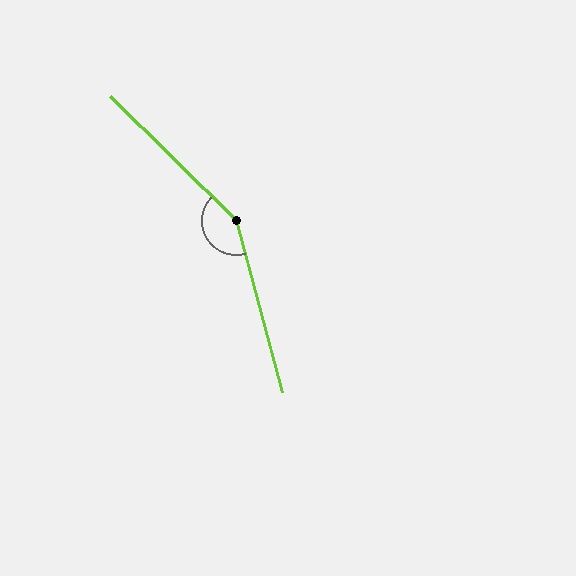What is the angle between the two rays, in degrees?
Approximately 149 degrees.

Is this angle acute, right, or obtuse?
It is obtuse.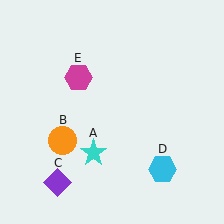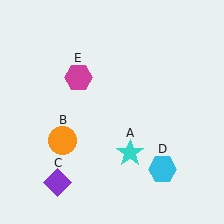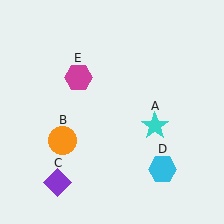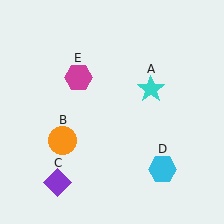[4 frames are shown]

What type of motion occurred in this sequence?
The cyan star (object A) rotated counterclockwise around the center of the scene.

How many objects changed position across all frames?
1 object changed position: cyan star (object A).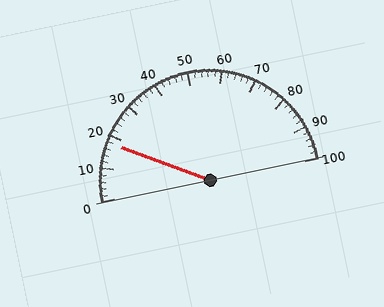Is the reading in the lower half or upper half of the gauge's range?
The reading is in the lower half of the range (0 to 100).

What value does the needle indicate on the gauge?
The needle indicates approximately 18.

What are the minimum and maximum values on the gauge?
The gauge ranges from 0 to 100.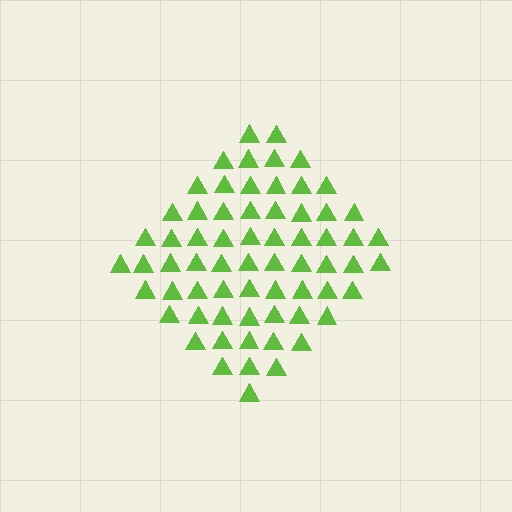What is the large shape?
The large shape is a diamond.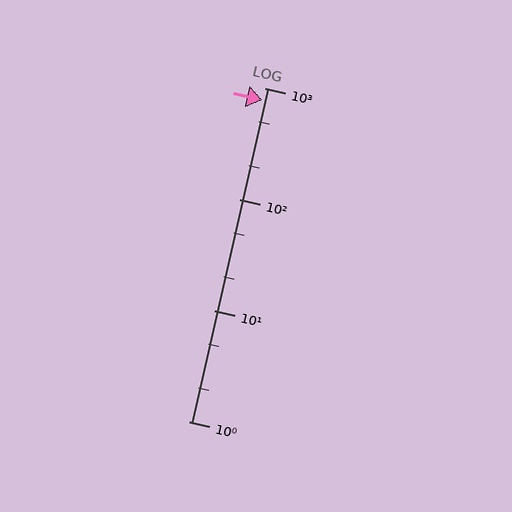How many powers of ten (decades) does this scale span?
The scale spans 3 decades, from 1 to 1000.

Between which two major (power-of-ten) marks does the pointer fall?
The pointer is between 100 and 1000.